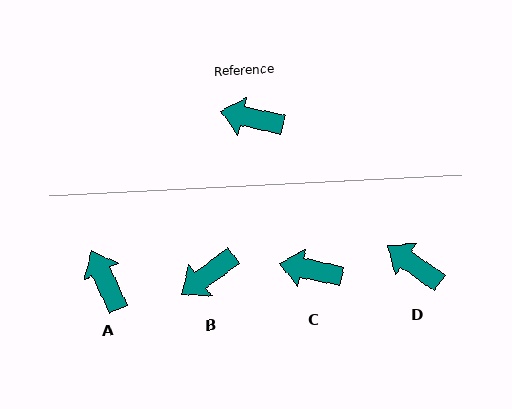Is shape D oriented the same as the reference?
No, it is off by about 23 degrees.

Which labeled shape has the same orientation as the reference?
C.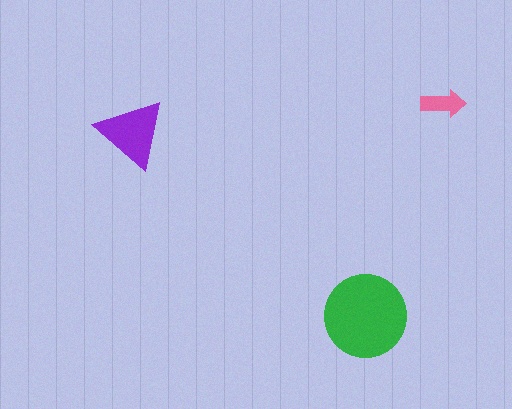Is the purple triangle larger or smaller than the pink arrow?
Larger.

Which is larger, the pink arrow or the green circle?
The green circle.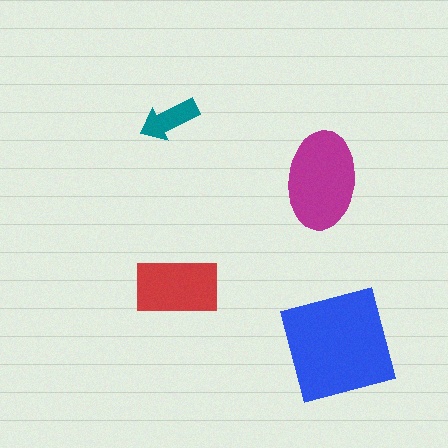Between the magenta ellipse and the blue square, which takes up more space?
The blue square.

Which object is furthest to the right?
The blue square is rightmost.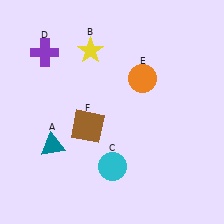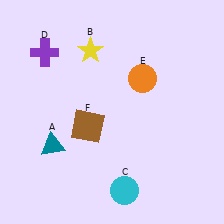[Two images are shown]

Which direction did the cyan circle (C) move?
The cyan circle (C) moved down.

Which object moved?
The cyan circle (C) moved down.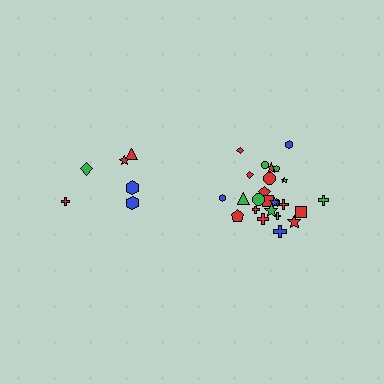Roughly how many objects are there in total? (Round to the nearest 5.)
Roughly 30 objects in total.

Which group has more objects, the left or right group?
The right group.